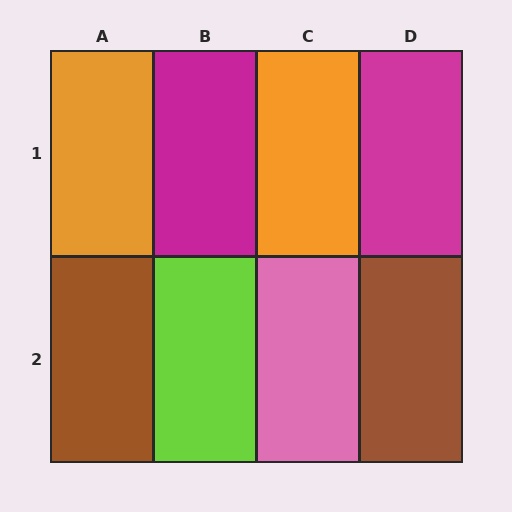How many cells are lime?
1 cell is lime.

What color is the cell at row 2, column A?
Brown.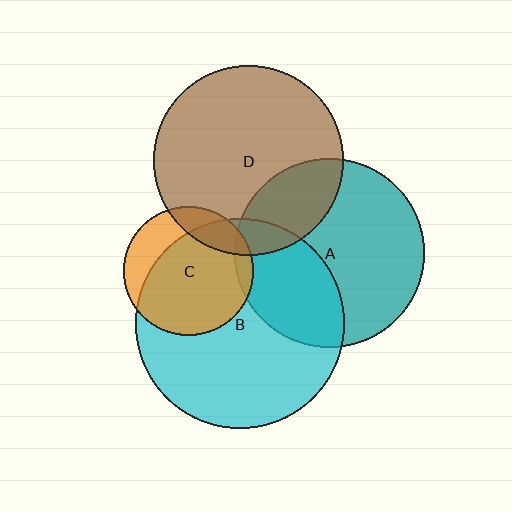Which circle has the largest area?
Circle B (cyan).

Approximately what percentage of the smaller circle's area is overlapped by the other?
Approximately 5%.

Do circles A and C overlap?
Yes.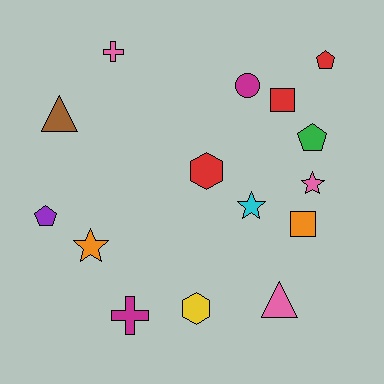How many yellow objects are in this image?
There is 1 yellow object.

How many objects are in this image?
There are 15 objects.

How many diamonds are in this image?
There are no diamonds.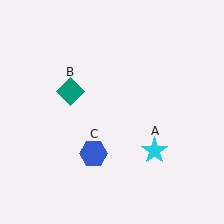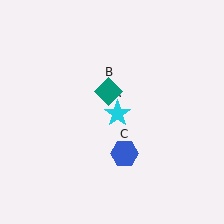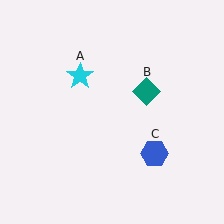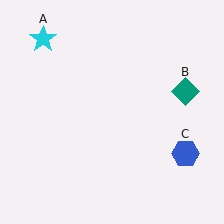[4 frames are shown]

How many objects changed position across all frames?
3 objects changed position: cyan star (object A), teal diamond (object B), blue hexagon (object C).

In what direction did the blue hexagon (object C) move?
The blue hexagon (object C) moved right.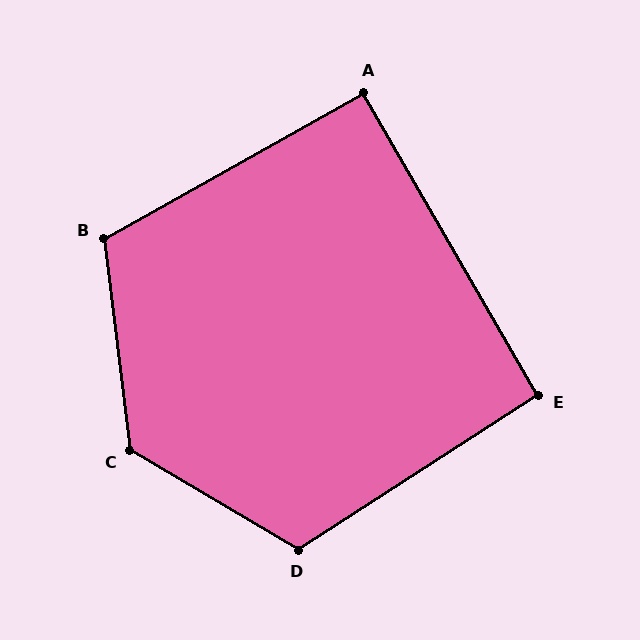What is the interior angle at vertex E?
Approximately 93 degrees (approximately right).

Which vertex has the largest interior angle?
C, at approximately 127 degrees.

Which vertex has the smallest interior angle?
A, at approximately 91 degrees.